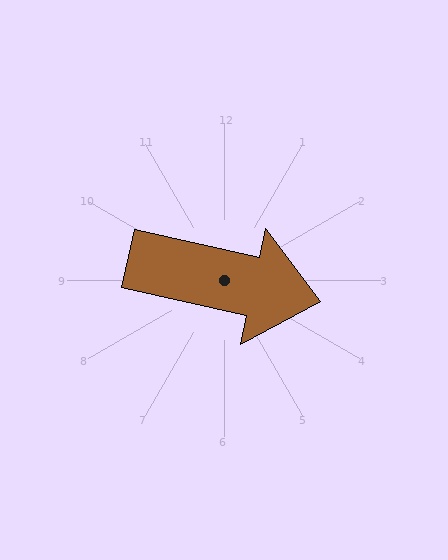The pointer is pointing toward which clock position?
Roughly 3 o'clock.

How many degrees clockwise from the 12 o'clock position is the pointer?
Approximately 103 degrees.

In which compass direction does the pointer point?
East.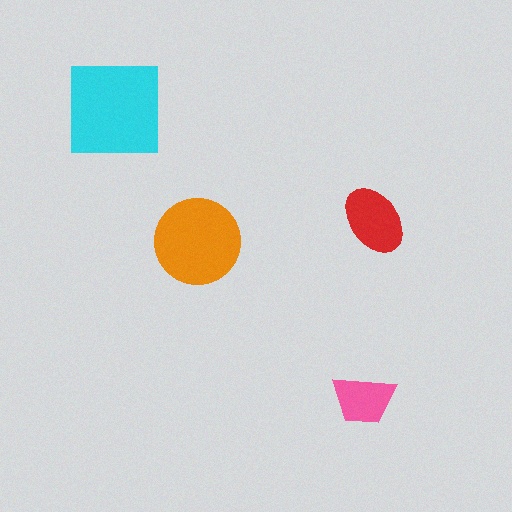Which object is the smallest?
The pink trapezoid.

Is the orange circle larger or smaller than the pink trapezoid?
Larger.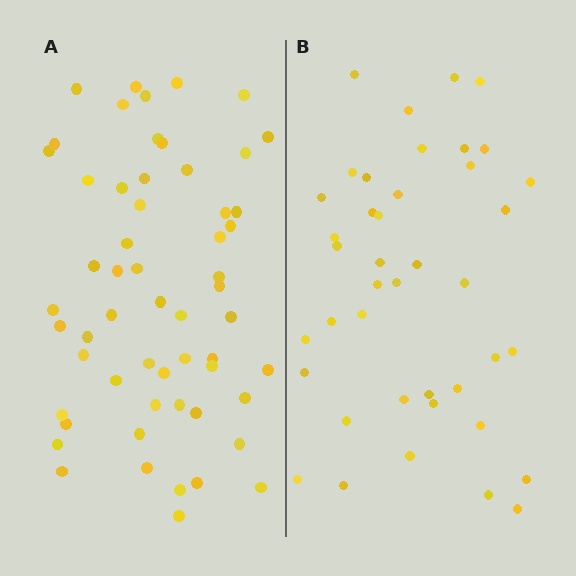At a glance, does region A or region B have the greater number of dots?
Region A (the left region) has more dots.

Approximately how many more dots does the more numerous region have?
Region A has approximately 15 more dots than region B.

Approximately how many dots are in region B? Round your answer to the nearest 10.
About 40 dots. (The exact count is 41, which rounds to 40.)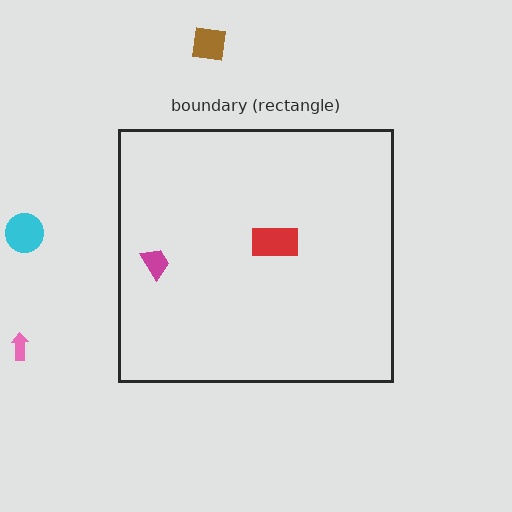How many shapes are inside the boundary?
2 inside, 4 outside.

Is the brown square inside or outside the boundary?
Outside.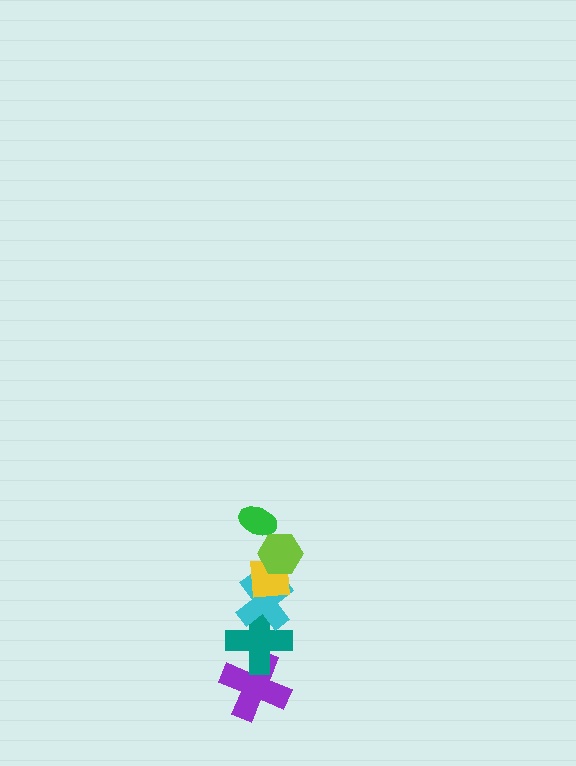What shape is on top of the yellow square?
The lime hexagon is on top of the yellow square.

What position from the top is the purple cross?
The purple cross is 6th from the top.